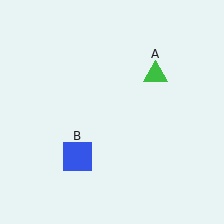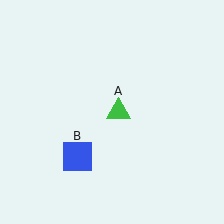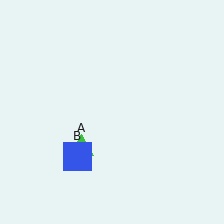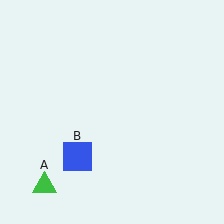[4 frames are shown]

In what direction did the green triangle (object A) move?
The green triangle (object A) moved down and to the left.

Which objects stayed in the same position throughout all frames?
Blue square (object B) remained stationary.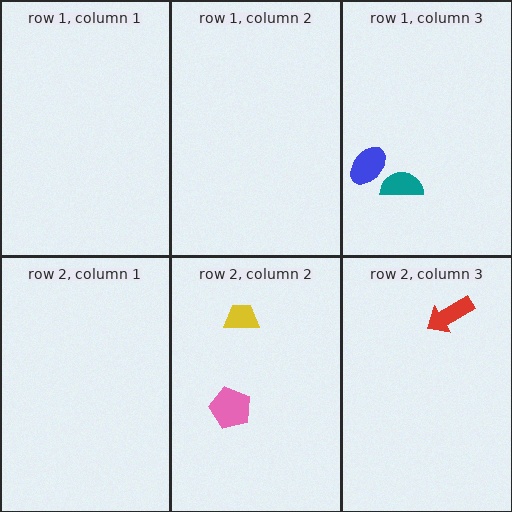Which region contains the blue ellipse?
The row 1, column 3 region.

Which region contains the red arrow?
The row 2, column 3 region.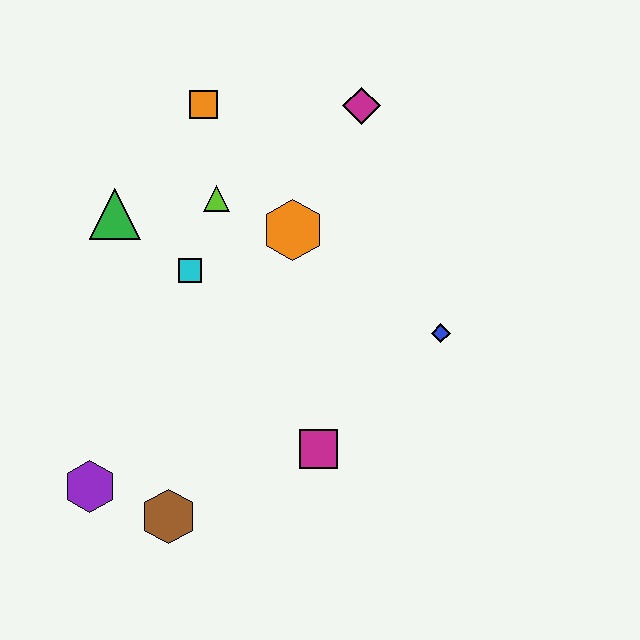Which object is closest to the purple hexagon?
The brown hexagon is closest to the purple hexagon.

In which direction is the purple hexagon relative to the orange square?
The purple hexagon is below the orange square.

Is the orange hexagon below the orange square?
Yes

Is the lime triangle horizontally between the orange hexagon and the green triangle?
Yes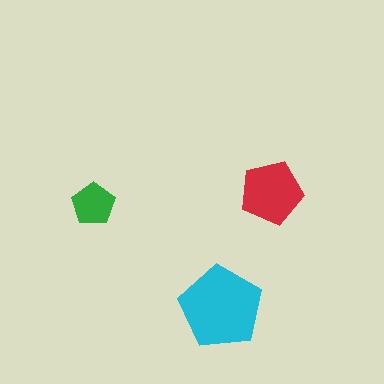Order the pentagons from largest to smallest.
the cyan one, the red one, the green one.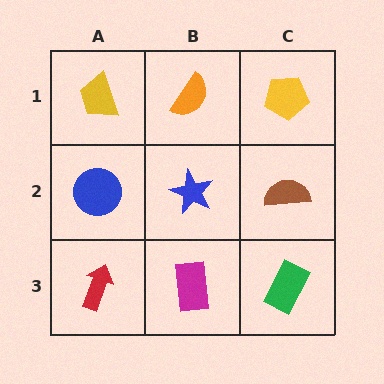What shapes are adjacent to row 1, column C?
A brown semicircle (row 2, column C), an orange semicircle (row 1, column B).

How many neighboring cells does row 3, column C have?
2.